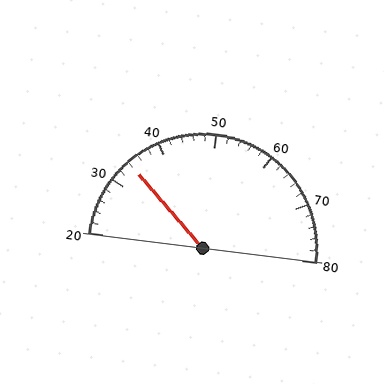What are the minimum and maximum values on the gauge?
The gauge ranges from 20 to 80.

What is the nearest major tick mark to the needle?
The nearest major tick mark is 30.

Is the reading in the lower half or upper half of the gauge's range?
The reading is in the lower half of the range (20 to 80).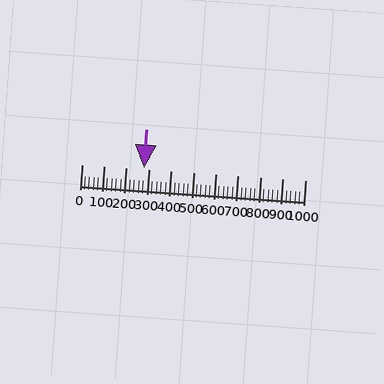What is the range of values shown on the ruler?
The ruler shows values from 0 to 1000.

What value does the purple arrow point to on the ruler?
The purple arrow points to approximately 280.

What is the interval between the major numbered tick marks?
The major tick marks are spaced 100 units apart.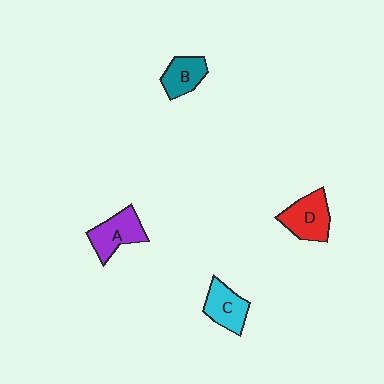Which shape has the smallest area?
Shape B (teal).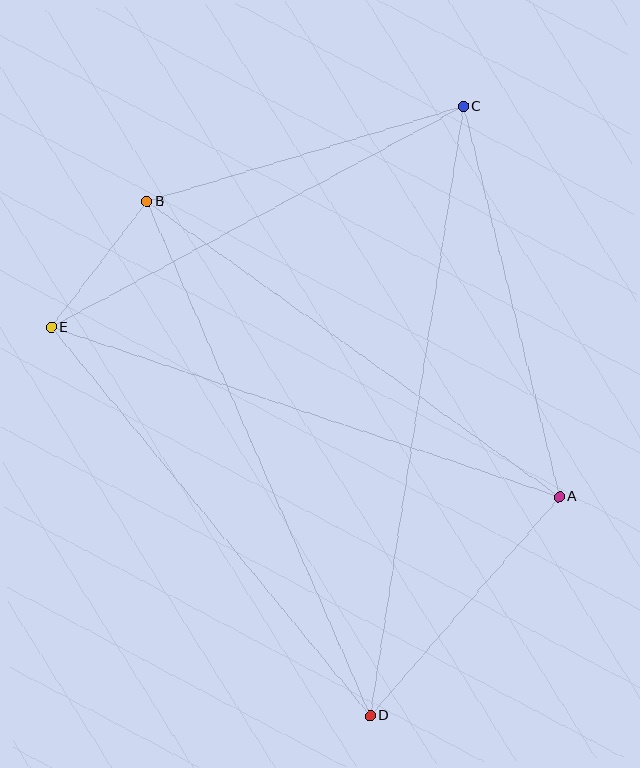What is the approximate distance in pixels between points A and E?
The distance between A and E is approximately 536 pixels.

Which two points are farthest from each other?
Points C and D are farthest from each other.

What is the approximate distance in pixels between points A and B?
The distance between A and B is approximately 507 pixels.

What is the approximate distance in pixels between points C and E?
The distance between C and E is approximately 468 pixels.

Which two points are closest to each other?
Points B and E are closest to each other.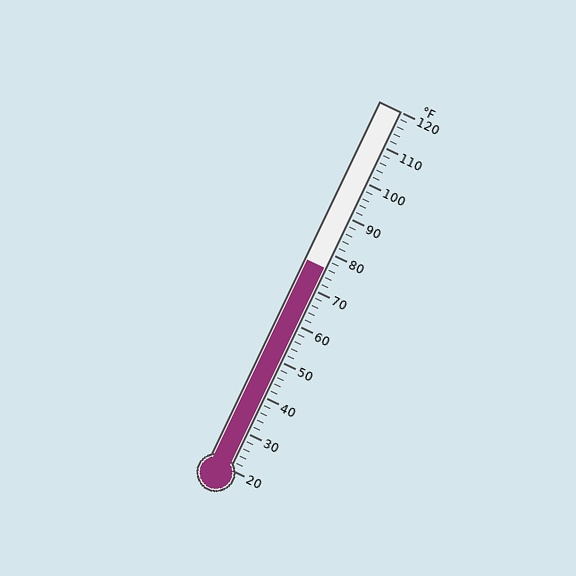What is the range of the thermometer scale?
The thermometer scale ranges from 20°F to 120°F.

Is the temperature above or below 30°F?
The temperature is above 30°F.